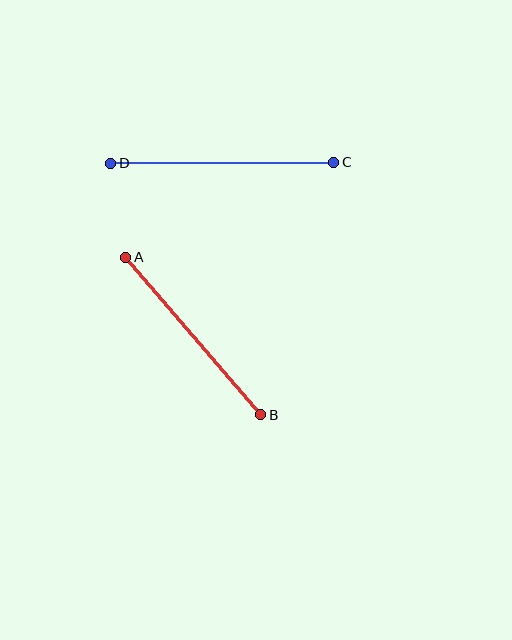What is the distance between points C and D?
The distance is approximately 223 pixels.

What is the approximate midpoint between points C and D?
The midpoint is at approximately (222, 163) pixels.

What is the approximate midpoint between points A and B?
The midpoint is at approximately (193, 336) pixels.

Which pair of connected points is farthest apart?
Points C and D are farthest apart.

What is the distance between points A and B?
The distance is approximately 208 pixels.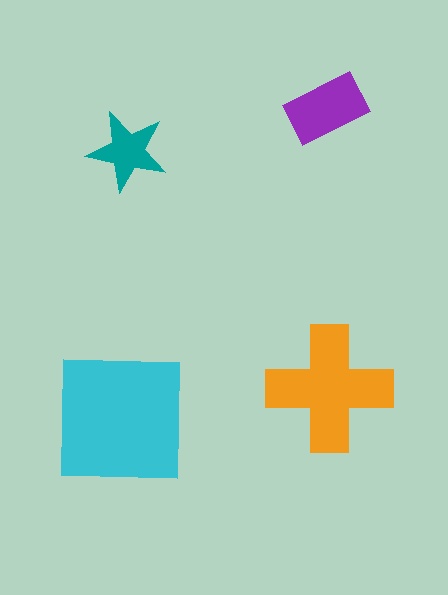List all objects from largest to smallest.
The cyan square, the orange cross, the purple rectangle, the teal star.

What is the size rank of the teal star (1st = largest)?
4th.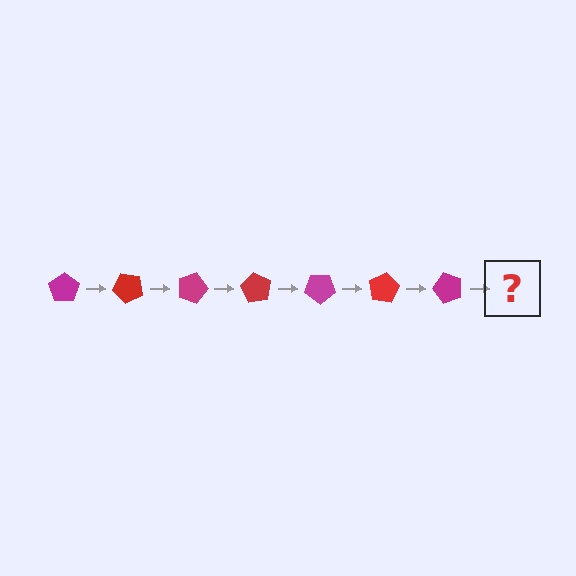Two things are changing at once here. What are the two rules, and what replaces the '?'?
The two rules are that it rotates 45 degrees each step and the color cycles through magenta and red. The '?' should be a red pentagon, rotated 315 degrees from the start.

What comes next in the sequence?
The next element should be a red pentagon, rotated 315 degrees from the start.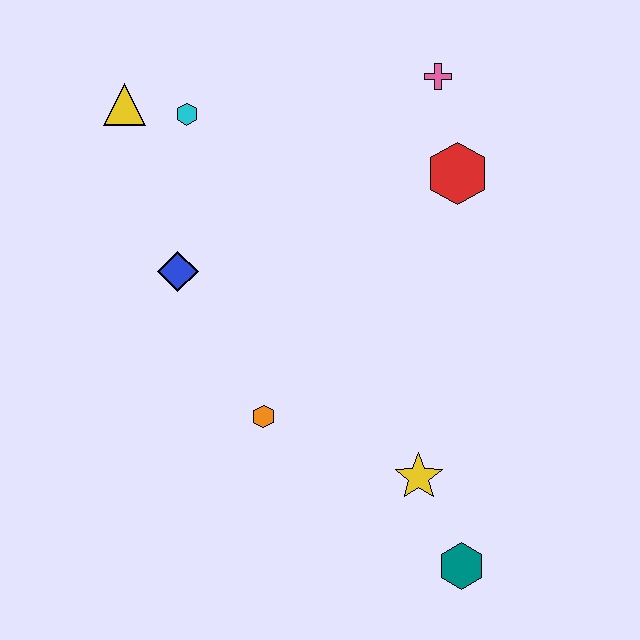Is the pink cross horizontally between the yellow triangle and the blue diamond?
No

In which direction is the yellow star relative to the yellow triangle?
The yellow star is below the yellow triangle.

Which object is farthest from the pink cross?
The teal hexagon is farthest from the pink cross.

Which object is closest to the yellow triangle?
The cyan hexagon is closest to the yellow triangle.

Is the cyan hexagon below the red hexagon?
No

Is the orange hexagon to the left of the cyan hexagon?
No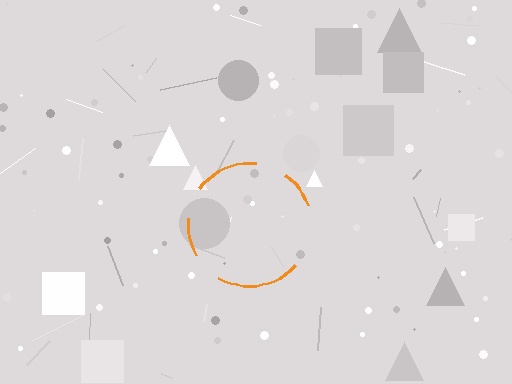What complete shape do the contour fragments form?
The contour fragments form a circle.